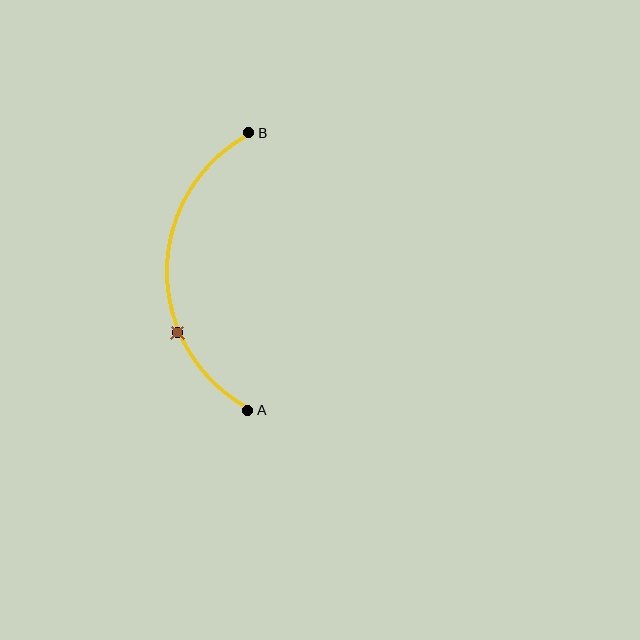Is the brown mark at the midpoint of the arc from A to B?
No. The brown mark lies on the arc but is closer to endpoint A. The arc midpoint would be at the point on the curve equidistant along the arc from both A and B.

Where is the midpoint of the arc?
The arc midpoint is the point on the curve farthest from the straight line joining A and B. It sits to the left of that line.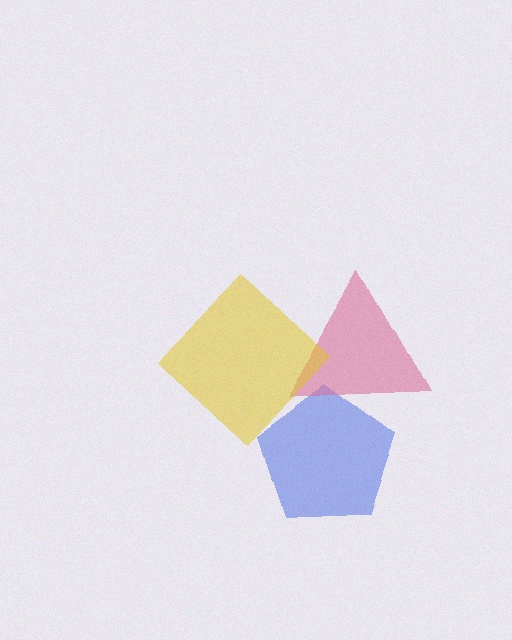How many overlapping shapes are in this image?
There are 3 overlapping shapes in the image.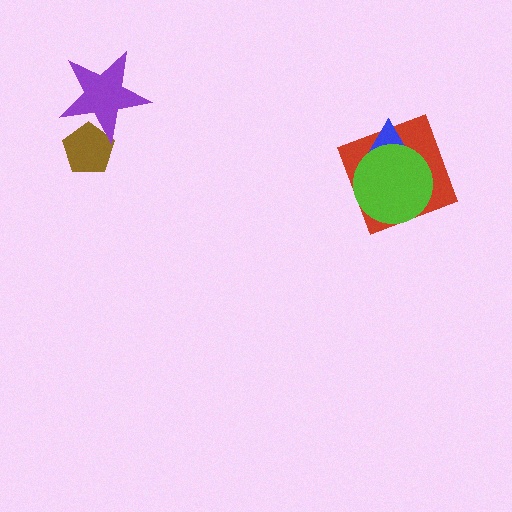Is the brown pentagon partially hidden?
Yes, it is partially covered by another shape.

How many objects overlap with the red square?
2 objects overlap with the red square.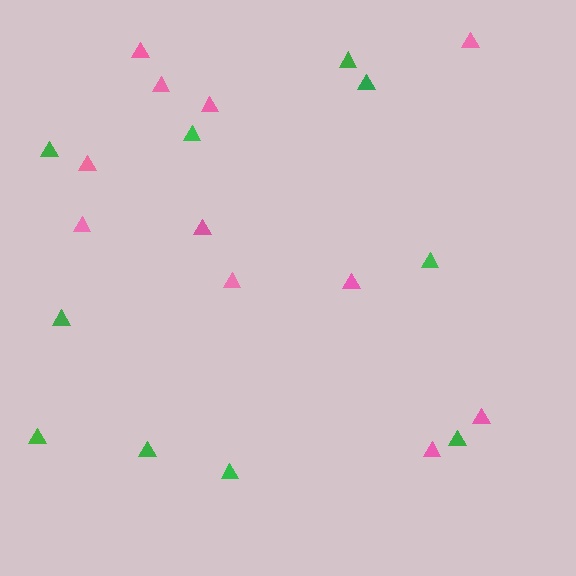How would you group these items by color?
There are 2 groups: one group of pink triangles (11) and one group of green triangles (10).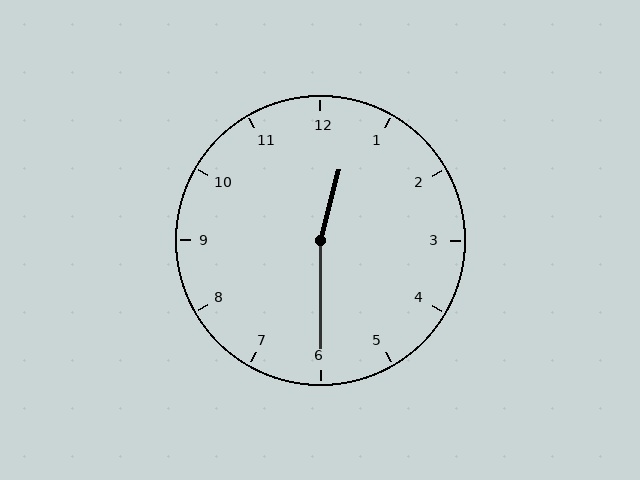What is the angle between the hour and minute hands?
Approximately 165 degrees.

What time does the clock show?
12:30.